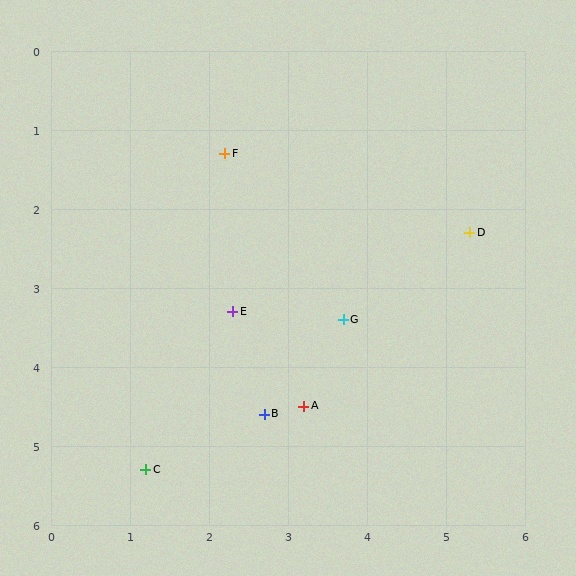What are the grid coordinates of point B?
Point B is at approximately (2.7, 4.6).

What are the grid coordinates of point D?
Point D is at approximately (5.3, 2.3).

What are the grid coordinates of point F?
Point F is at approximately (2.2, 1.3).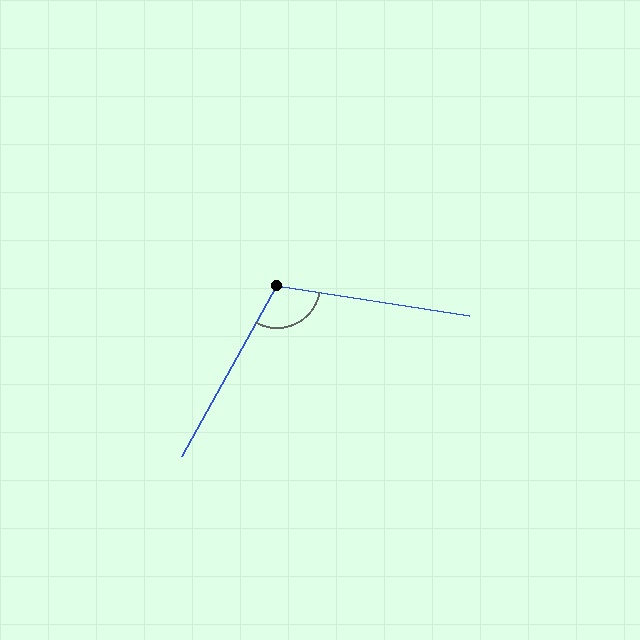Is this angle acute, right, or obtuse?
It is obtuse.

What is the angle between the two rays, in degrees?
Approximately 110 degrees.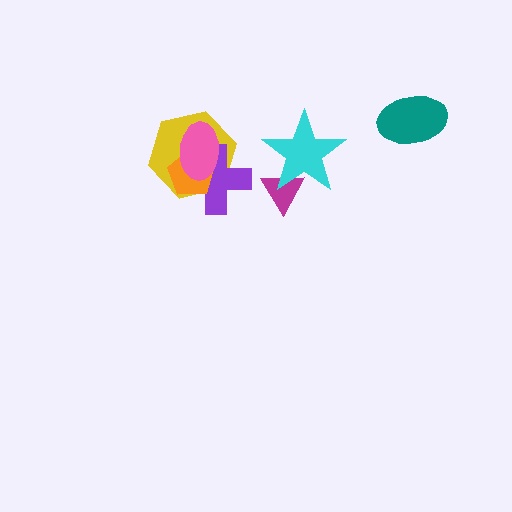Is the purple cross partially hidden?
Yes, it is partially covered by another shape.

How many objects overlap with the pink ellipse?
3 objects overlap with the pink ellipse.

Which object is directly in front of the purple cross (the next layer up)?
The orange pentagon is directly in front of the purple cross.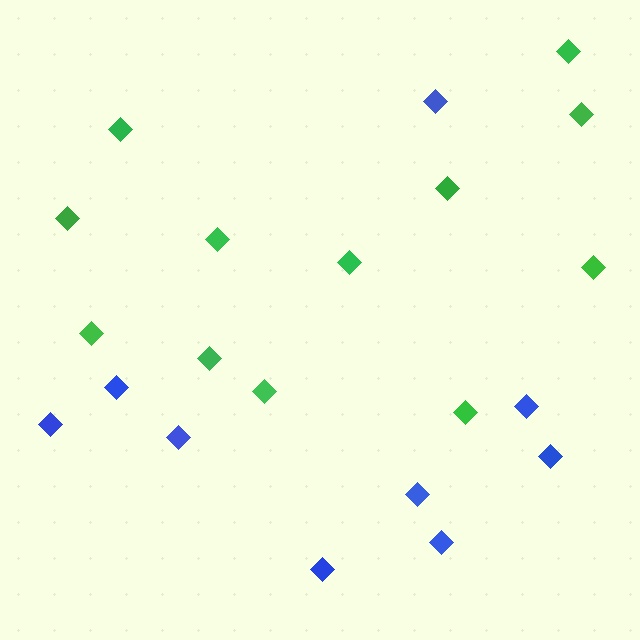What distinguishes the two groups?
There are 2 groups: one group of blue diamonds (9) and one group of green diamonds (12).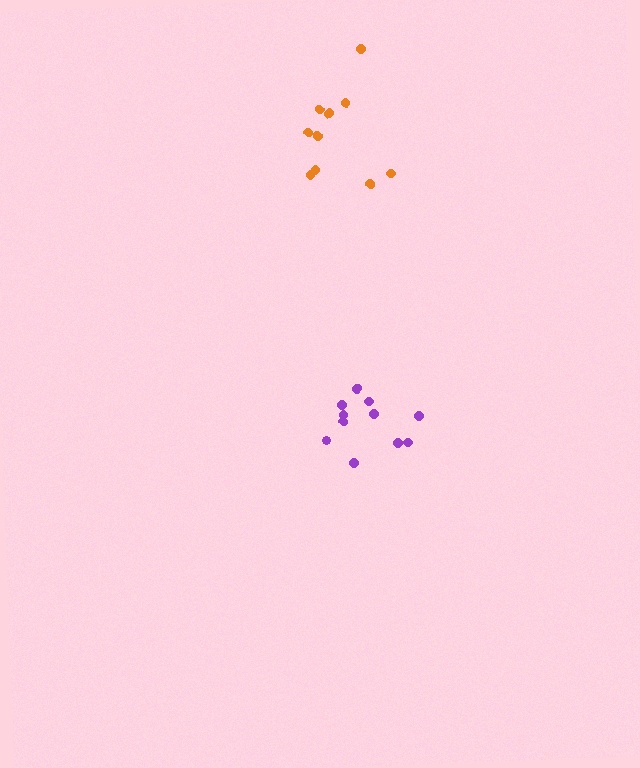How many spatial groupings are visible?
There are 2 spatial groupings.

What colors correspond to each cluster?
The clusters are colored: orange, purple.